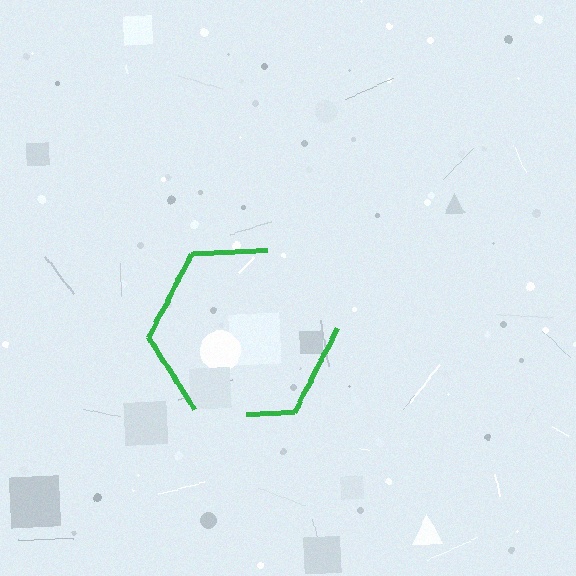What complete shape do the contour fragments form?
The contour fragments form a hexagon.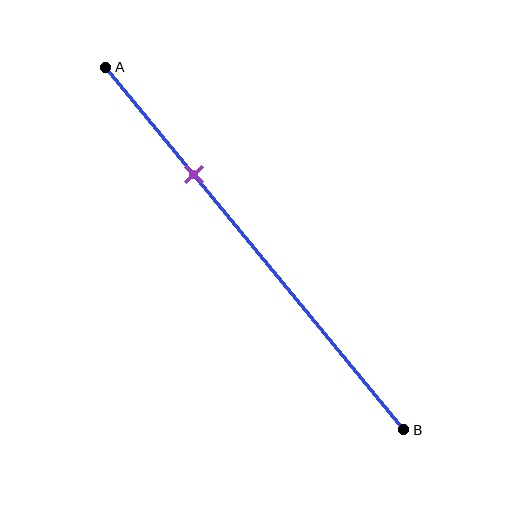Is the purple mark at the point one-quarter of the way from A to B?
No, the mark is at about 30% from A, not at the 25% one-quarter point.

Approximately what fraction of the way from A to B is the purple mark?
The purple mark is approximately 30% of the way from A to B.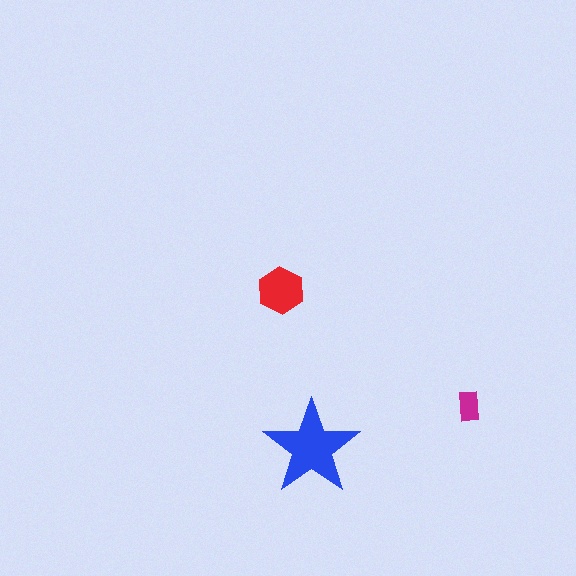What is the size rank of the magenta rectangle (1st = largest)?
3rd.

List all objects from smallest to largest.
The magenta rectangle, the red hexagon, the blue star.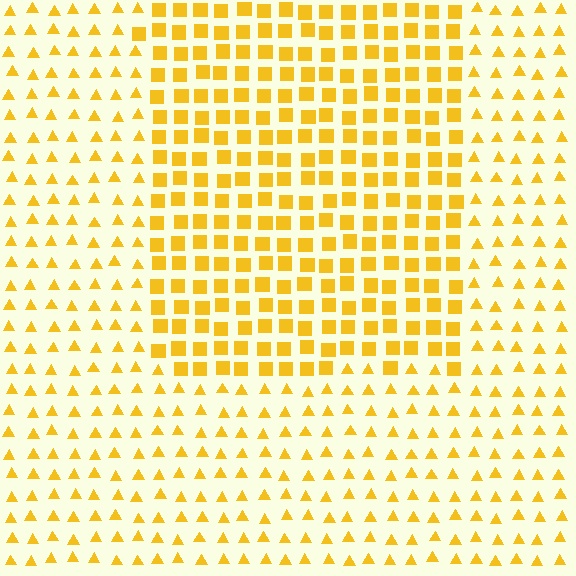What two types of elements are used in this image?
The image uses squares inside the rectangle region and triangles outside it.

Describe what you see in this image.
The image is filled with small yellow elements arranged in a uniform grid. A rectangle-shaped region contains squares, while the surrounding area contains triangles. The boundary is defined purely by the change in element shape.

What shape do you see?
I see a rectangle.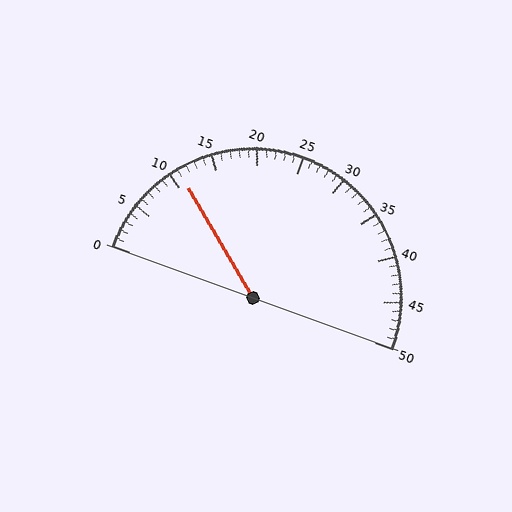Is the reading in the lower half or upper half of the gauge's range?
The reading is in the lower half of the range (0 to 50).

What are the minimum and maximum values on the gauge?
The gauge ranges from 0 to 50.